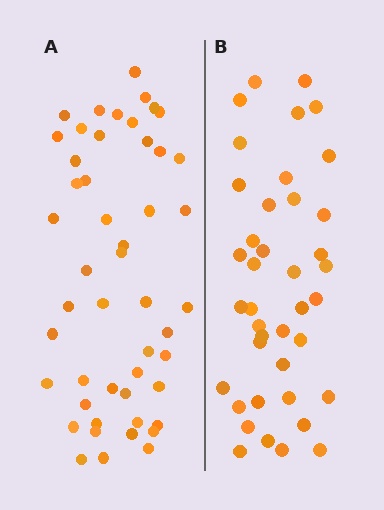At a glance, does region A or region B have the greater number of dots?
Region A (the left region) has more dots.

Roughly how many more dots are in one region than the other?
Region A has roughly 8 or so more dots than region B.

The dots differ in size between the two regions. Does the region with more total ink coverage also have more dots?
No. Region B has more total ink coverage because its dots are larger, but region A actually contains more individual dots. Total area can be misleading — the number of items is what matters here.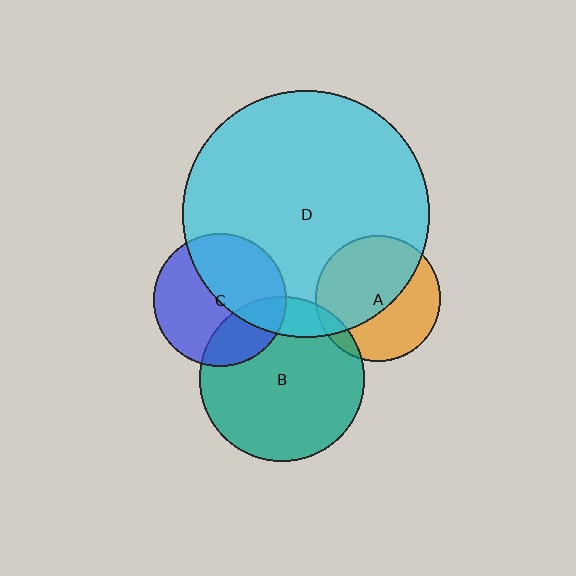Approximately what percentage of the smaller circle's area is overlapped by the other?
Approximately 55%.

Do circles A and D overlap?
Yes.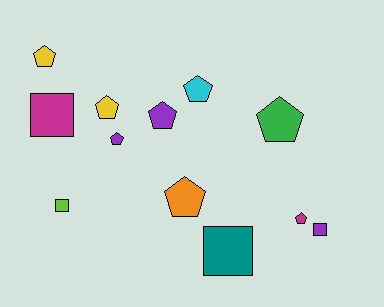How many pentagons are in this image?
There are 8 pentagons.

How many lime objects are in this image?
There is 1 lime object.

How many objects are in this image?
There are 12 objects.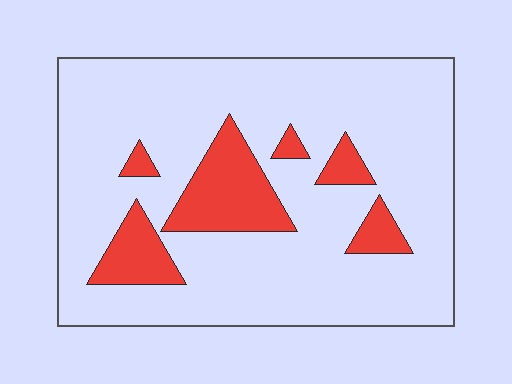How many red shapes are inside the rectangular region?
6.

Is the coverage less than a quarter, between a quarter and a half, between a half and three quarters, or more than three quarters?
Less than a quarter.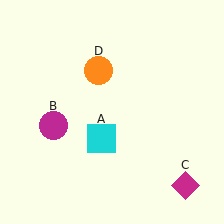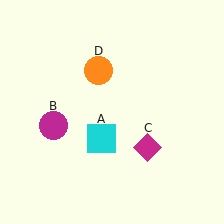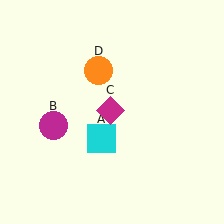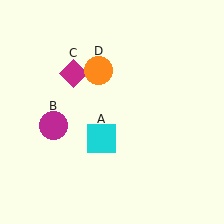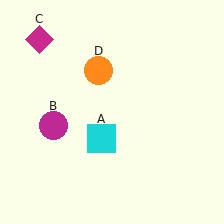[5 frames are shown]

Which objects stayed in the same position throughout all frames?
Cyan square (object A) and magenta circle (object B) and orange circle (object D) remained stationary.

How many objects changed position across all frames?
1 object changed position: magenta diamond (object C).